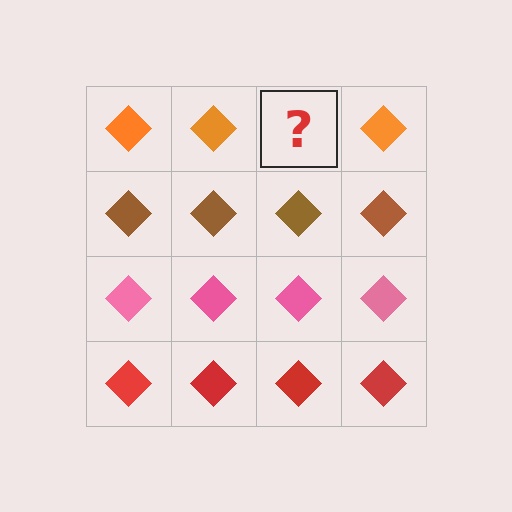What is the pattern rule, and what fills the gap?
The rule is that each row has a consistent color. The gap should be filled with an orange diamond.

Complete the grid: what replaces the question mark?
The question mark should be replaced with an orange diamond.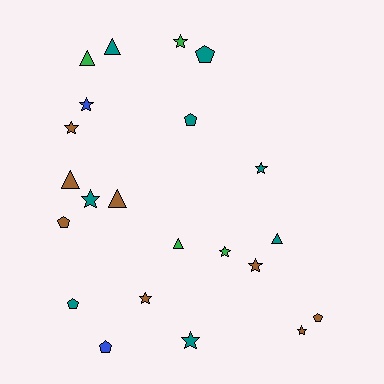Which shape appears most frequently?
Star, with 10 objects.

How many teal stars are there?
There are 3 teal stars.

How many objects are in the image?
There are 22 objects.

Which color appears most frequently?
Teal, with 8 objects.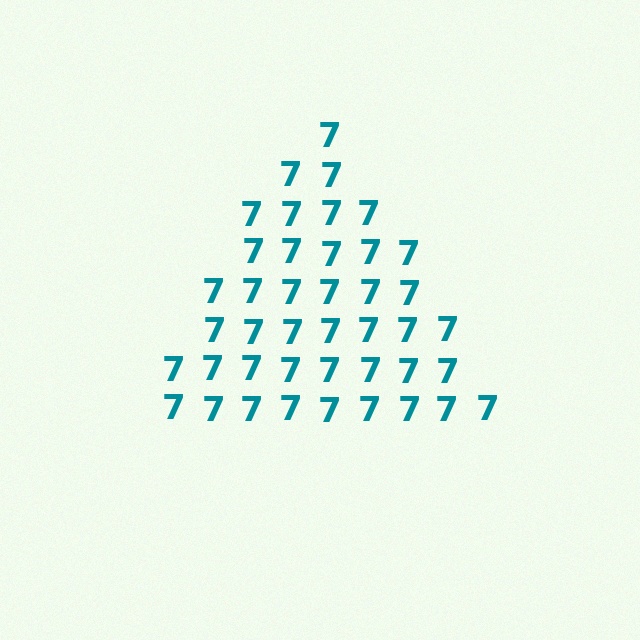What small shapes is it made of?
It is made of small digit 7's.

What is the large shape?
The large shape is a triangle.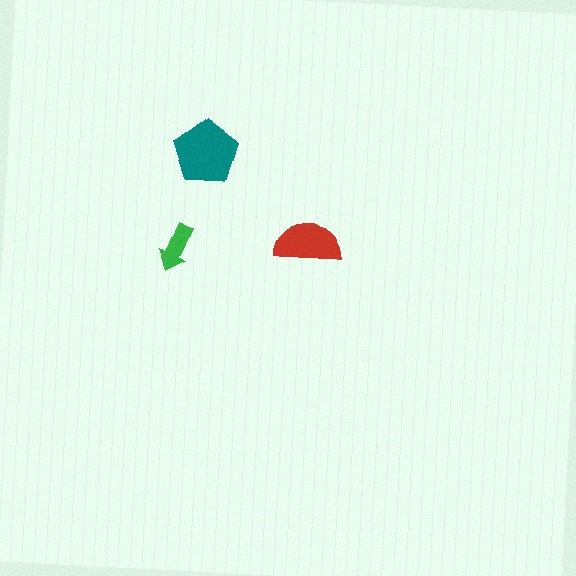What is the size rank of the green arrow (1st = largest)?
3rd.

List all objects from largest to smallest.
The teal pentagon, the red semicircle, the green arrow.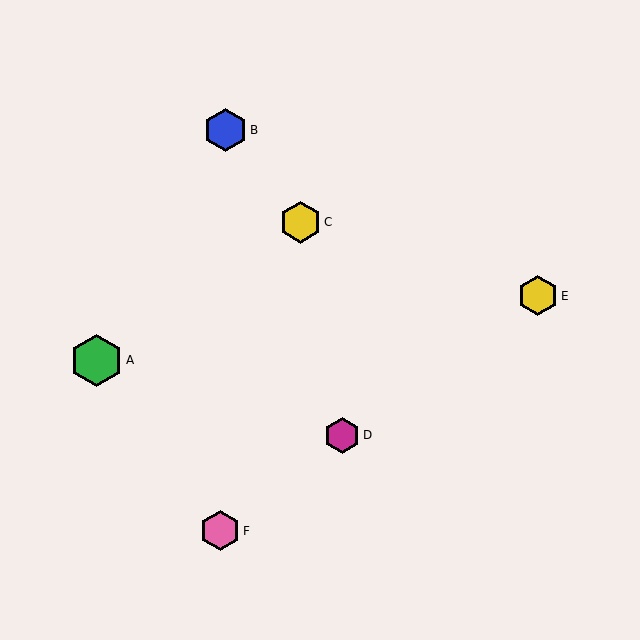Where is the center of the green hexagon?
The center of the green hexagon is at (97, 360).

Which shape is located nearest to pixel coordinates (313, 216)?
The yellow hexagon (labeled C) at (300, 222) is nearest to that location.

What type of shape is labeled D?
Shape D is a magenta hexagon.